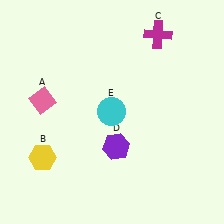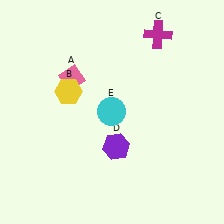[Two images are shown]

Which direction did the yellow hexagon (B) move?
The yellow hexagon (B) moved up.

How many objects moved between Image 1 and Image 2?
2 objects moved between the two images.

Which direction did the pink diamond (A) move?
The pink diamond (A) moved right.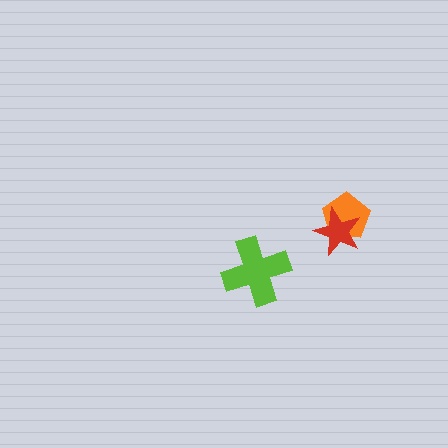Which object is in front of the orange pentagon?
The red star is in front of the orange pentagon.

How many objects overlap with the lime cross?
0 objects overlap with the lime cross.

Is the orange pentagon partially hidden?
Yes, it is partially covered by another shape.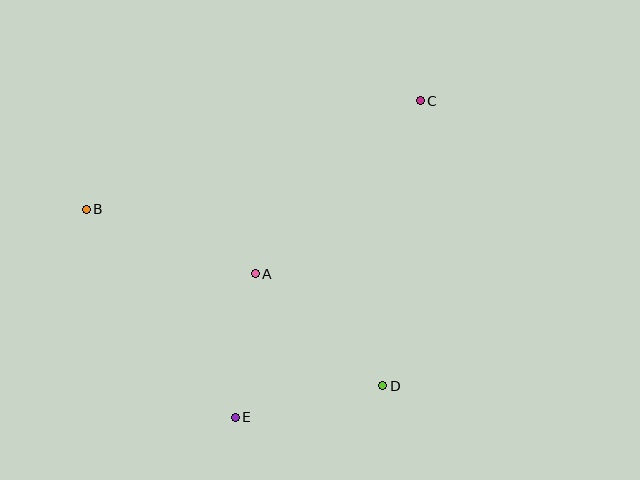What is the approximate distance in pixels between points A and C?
The distance between A and C is approximately 239 pixels.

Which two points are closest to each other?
Points A and E are closest to each other.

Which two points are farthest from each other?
Points C and E are farthest from each other.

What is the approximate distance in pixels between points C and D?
The distance between C and D is approximately 287 pixels.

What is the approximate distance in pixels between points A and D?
The distance between A and D is approximately 170 pixels.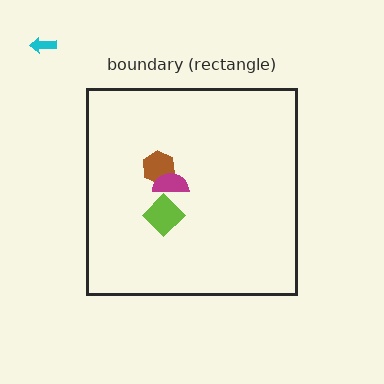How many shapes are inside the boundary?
3 inside, 1 outside.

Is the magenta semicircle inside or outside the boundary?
Inside.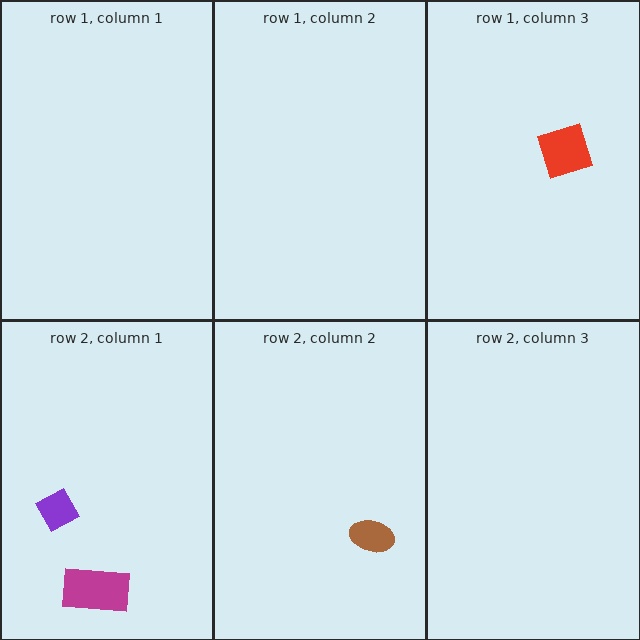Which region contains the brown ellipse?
The row 2, column 2 region.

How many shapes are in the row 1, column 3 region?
1.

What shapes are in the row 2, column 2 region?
The brown ellipse.